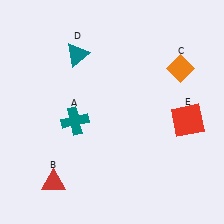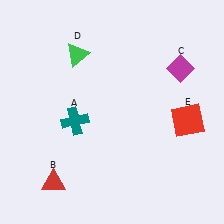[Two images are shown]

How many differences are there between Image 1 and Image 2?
There are 2 differences between the two images.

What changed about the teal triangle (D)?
In Image 1, D is teal. In Image 2, it changed to green.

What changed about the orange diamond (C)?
In Image 1, C is orange. In Image 2, it changed to magenta.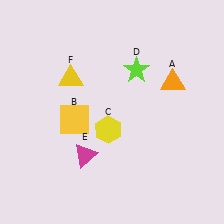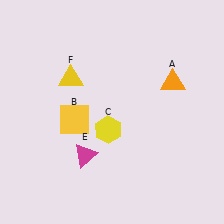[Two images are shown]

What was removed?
The lime star (D) was removed in Image 2.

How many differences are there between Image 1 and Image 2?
There is 1 difference between the two images.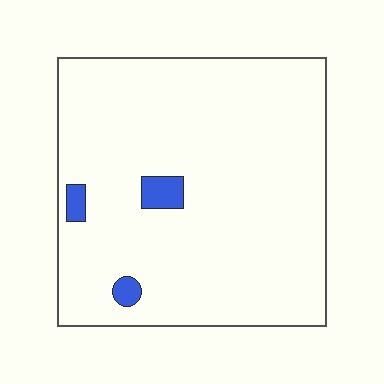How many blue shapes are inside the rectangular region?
3.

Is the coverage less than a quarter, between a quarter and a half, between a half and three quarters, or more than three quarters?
Less than a quarter.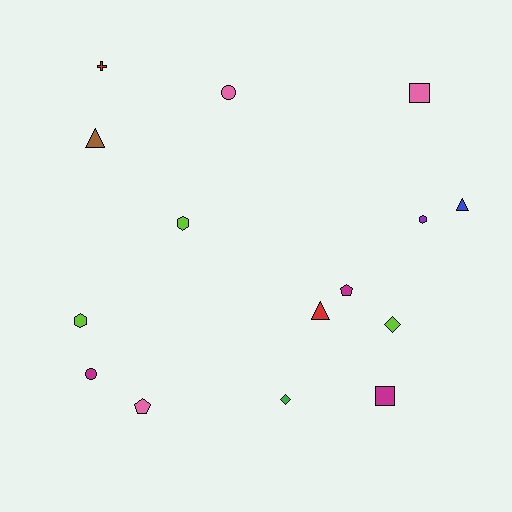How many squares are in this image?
There are 2 squares.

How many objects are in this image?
There are 15 objects.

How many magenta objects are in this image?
There are 3 magenta objects.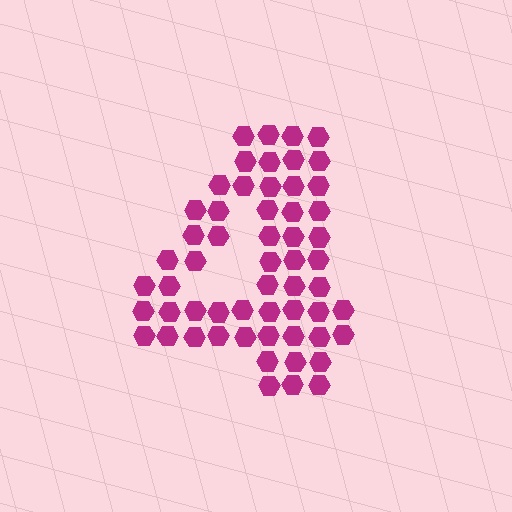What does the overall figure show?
The overall figure shows the digit 4.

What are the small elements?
The small elements are hexagons.